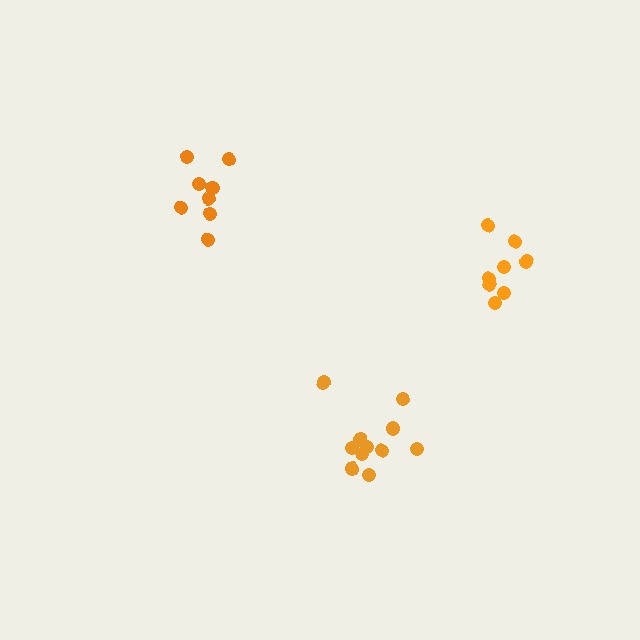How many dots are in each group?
Group 1: 8 dots, Group 2: 11 dots, Group 3: 8 dots (27 total).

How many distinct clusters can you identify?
There are 3 distinct clusters.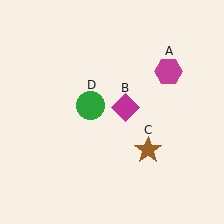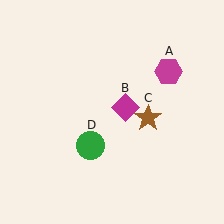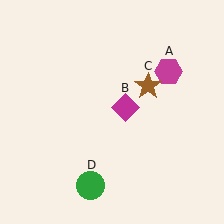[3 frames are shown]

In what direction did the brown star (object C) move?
The brown star (object C) moved up.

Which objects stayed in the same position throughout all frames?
Magenta hexagon (object A) and magenta diamond (object B) remained stationary.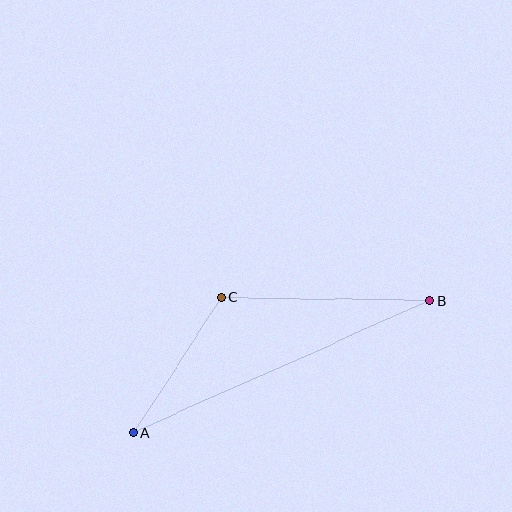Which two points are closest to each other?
Points A and C are closest to each other.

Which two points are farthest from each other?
Points A and B are farthest from each other.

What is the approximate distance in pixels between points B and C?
The distance between B and C is approximately 208 pixels.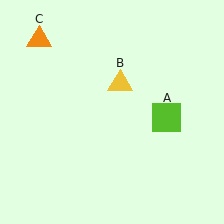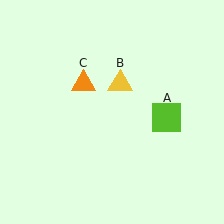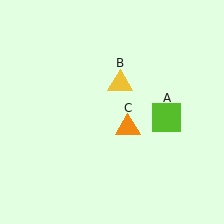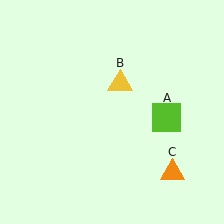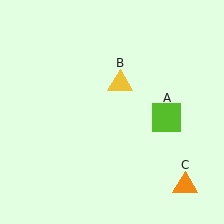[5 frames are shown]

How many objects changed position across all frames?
1 object changed position: orange triangle (object C).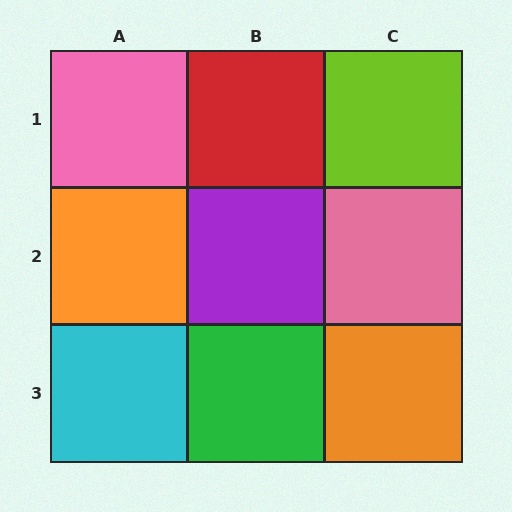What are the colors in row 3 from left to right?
Cyan, green, orange.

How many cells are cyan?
1 cell is cyan.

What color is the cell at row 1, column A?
Pink.